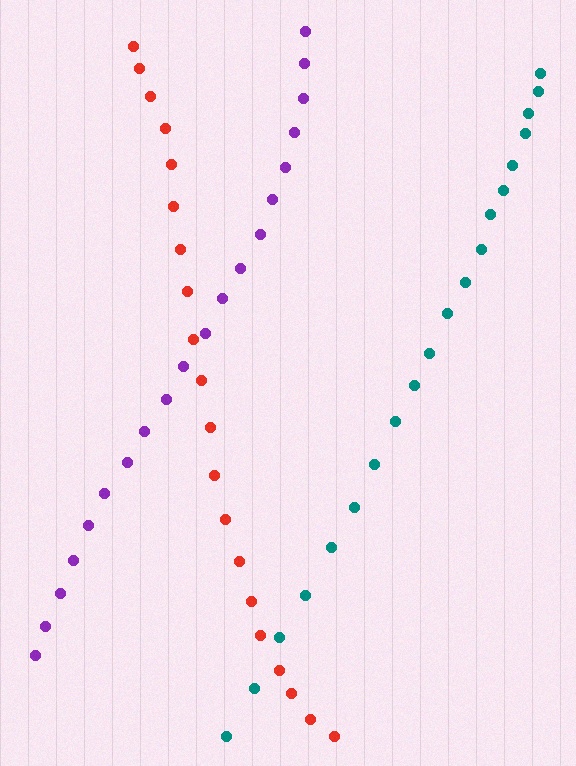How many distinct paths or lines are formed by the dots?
There are 3 distinct paths.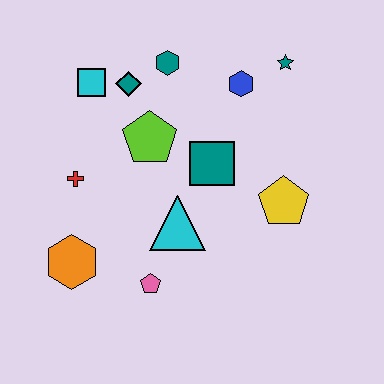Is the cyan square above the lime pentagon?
Yes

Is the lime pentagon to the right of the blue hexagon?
No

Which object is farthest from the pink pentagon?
The teal star is farthest from the pink pentagon.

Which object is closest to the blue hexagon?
The teal star is closest to the blue hexagon.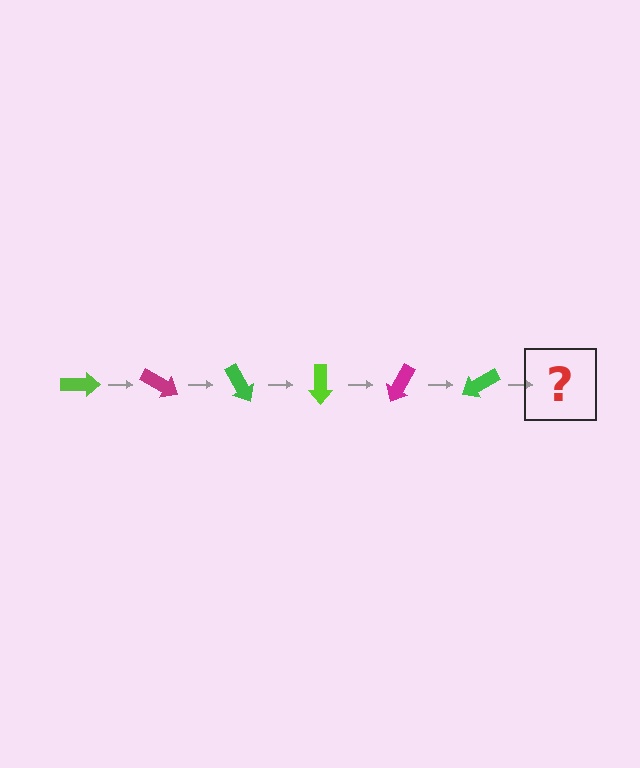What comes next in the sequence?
The next element should be a lime arrow, rotated 180 degrees from the start.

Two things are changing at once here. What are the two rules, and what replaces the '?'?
The two rules are that it rotates 30 degrees each step and the color cycles through lime, magenta, and green. The '?' should be a lime arrow, rotated 180 degrees from the start.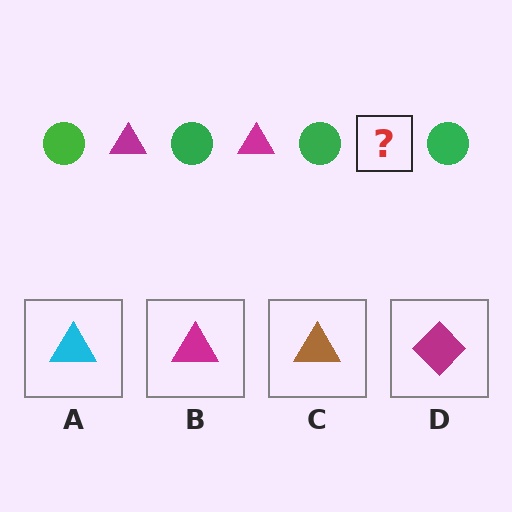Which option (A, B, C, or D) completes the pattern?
B.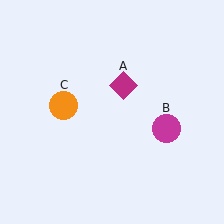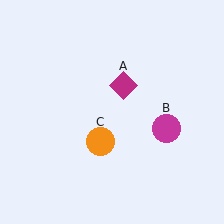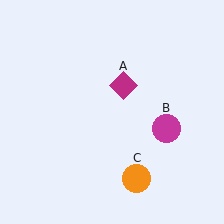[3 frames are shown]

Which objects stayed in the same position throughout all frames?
Magenta diamond (object A) and magenta circle (object B) remained stationary.